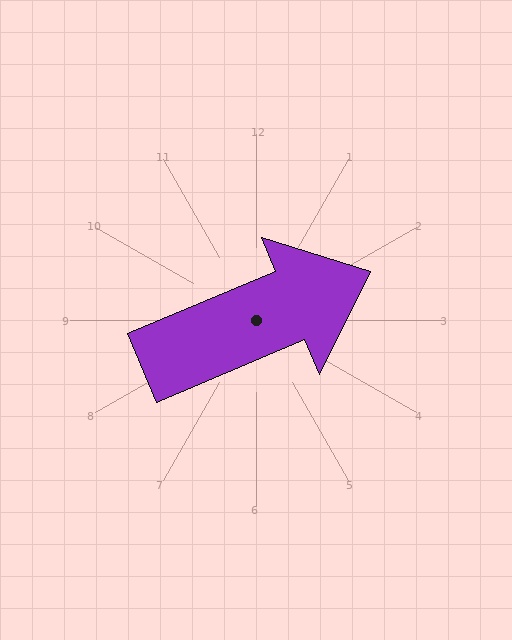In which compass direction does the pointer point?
Northeast.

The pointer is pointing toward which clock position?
Roughly 2 o'clock.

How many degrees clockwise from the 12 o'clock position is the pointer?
Approximately 67 degrees.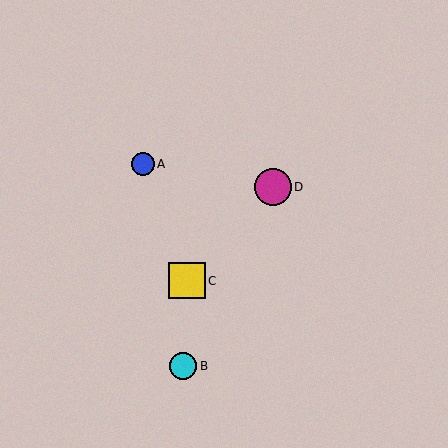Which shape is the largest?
The magenta circle (labeled D) is the largest.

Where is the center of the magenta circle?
The center of the magenta circle is at (273, 187).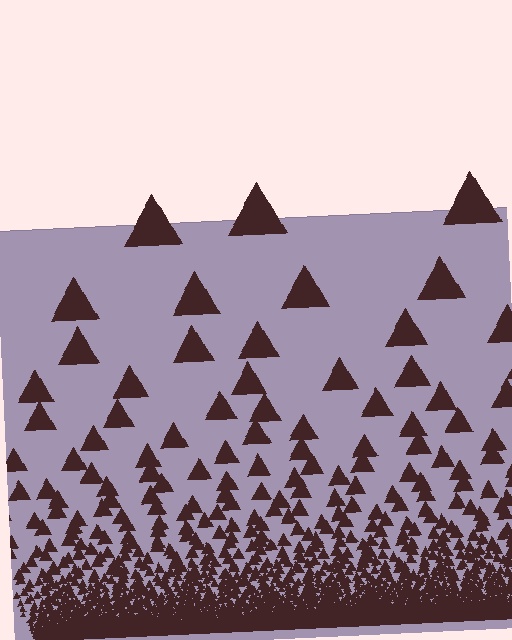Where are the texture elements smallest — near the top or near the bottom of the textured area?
Near the bottom.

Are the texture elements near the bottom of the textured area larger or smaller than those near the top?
Smaller. The gradient is inverted — elements near the bottom are smaller and denser.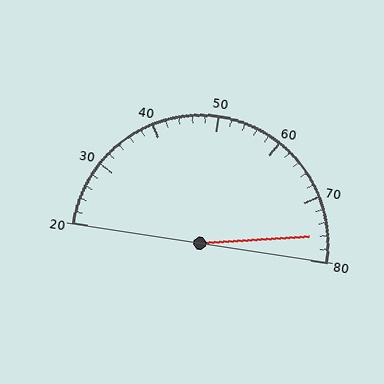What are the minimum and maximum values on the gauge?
The gauge ranges from 20 to 80.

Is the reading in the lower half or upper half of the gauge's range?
The reading is in the upper half of the range (20 to 80).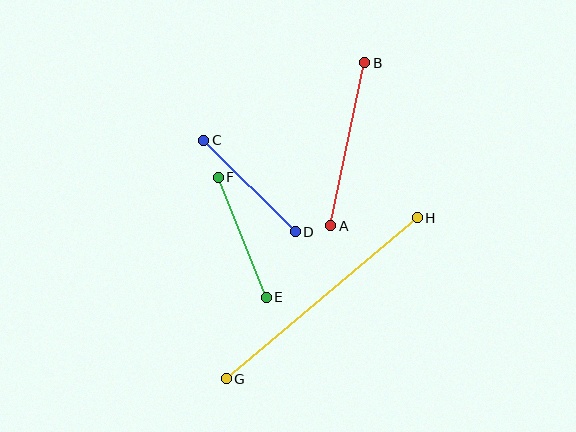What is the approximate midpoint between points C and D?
The midpoint is at approximately (249, 186) pixels.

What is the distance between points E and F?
The distance is approximately 129 pixels.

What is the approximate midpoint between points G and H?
The midpoint is at approximately (322, 298) pixels.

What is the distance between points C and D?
The distance is approximately 129 pixels.